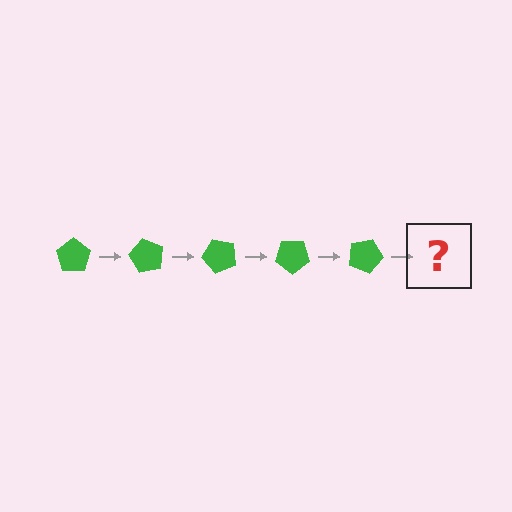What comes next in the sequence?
The next element should be a green pentagon rotated 300 degrees.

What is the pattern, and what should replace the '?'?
The pattern is that the pentagon rotates 60 degrees each step. The '?' should be a green pentagon rotated 300 degrees.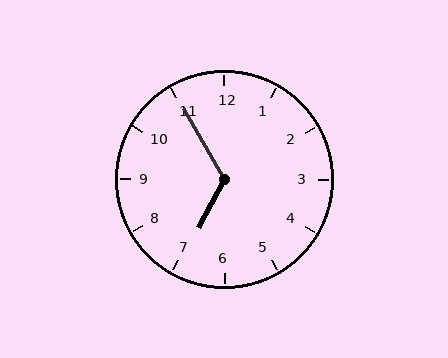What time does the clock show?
6:55.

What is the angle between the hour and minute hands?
Approximately 122 degrees.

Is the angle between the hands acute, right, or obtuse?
It is obtuse.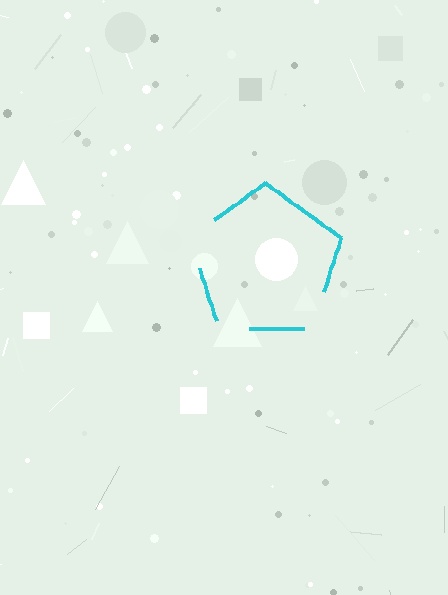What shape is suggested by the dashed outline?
The dashed outline suggests a pentagon.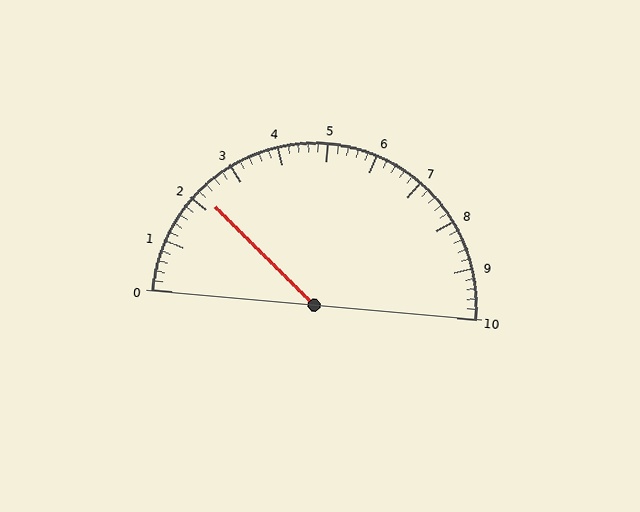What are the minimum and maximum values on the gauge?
The gauge ranges from 0 to 10.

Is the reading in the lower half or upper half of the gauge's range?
The reading is in the lower half of the range (0 to 10).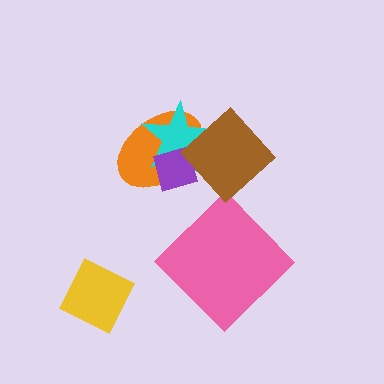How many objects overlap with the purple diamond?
2 objects overlap with the purple diamond.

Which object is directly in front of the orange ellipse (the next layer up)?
The cyan star is directly in front of the orange ellipse.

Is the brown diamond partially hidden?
No, no other shape covers it.